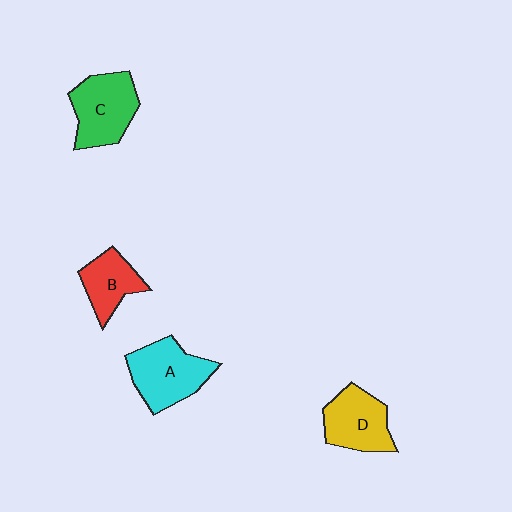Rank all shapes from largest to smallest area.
From largest to smallest: A (cyan), C (green), D (yellow), B (red).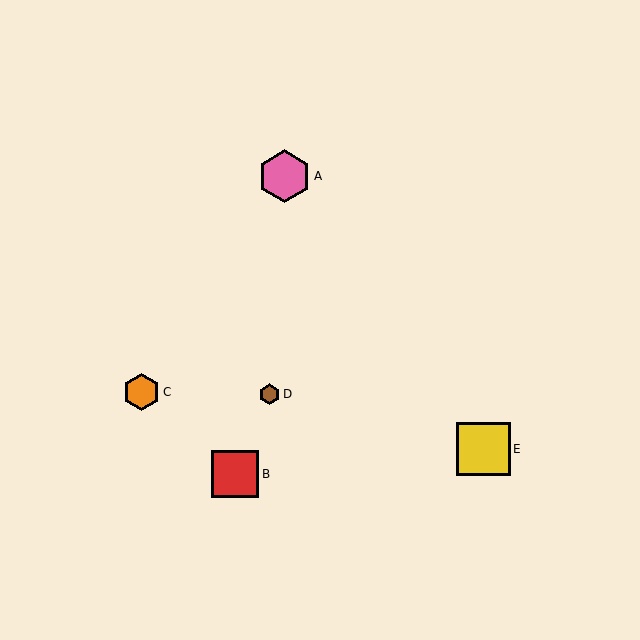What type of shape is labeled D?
Shape D is a brown hexagon.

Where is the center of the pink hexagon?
The center of the pink hexagon is at (284, 176).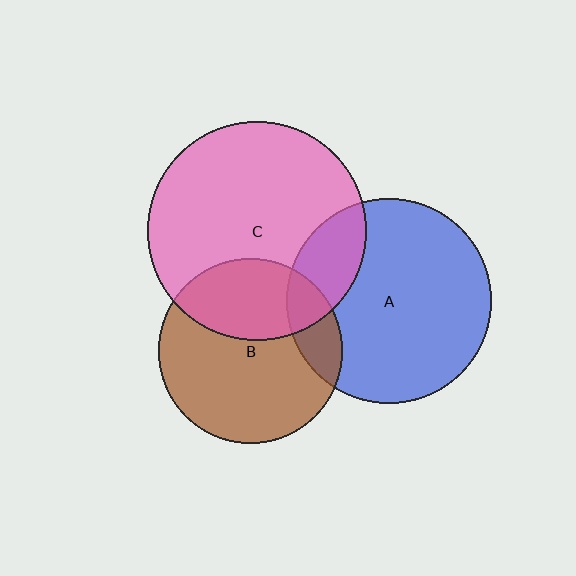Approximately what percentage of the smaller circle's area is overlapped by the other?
Approximately 15%.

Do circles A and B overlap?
Yes.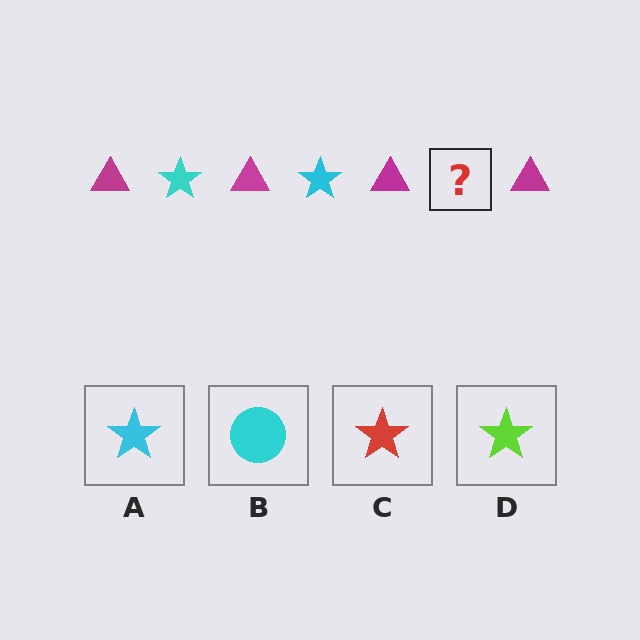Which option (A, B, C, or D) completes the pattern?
A.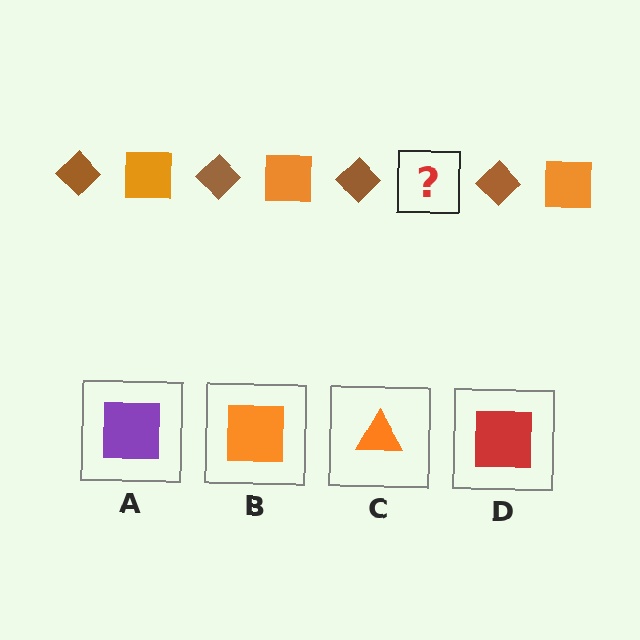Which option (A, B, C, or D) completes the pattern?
B.